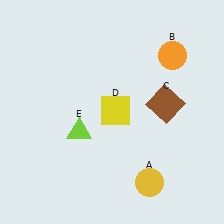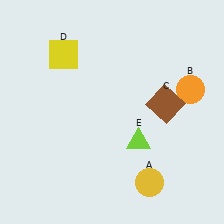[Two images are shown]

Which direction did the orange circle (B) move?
The orange circle (B) moved down.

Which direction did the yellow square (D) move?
The yellow square (D) moved up.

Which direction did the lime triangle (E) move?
The lime triangle (E) moved right.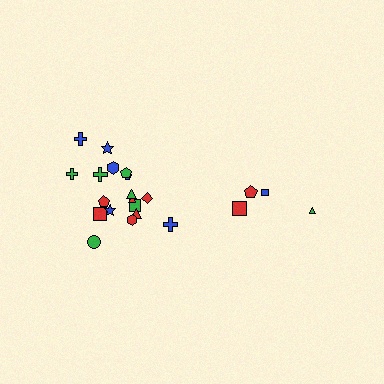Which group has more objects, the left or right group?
The left group.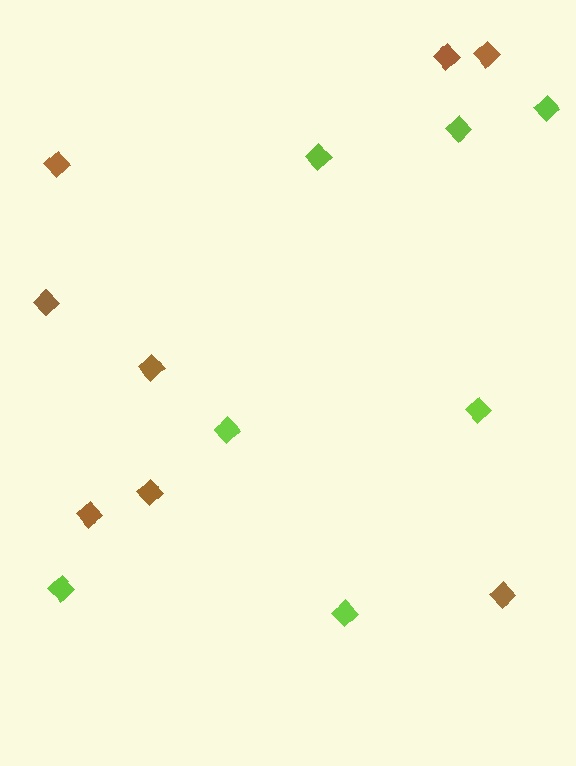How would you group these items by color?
There are 2 groups: one group of lime diamonds (7) and one group of brown diamonds (8).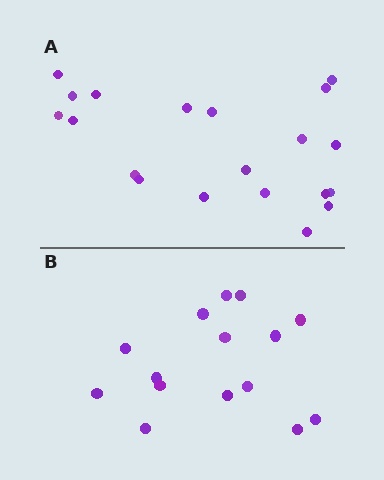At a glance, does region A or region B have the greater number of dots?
Region A (the top region) has more dots.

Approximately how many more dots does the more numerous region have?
Region A has about 5 more dots than region B.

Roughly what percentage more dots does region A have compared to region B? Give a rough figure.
About 35% more.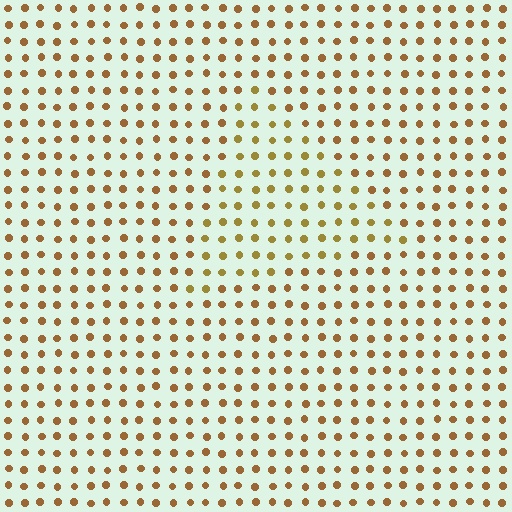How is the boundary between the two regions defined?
The boundary is defined purely by a slight shift in hue (about 20 degrees). Spacing, size, and orientation are identical on both sides.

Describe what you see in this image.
The image is filled with small brown elements in a uniform arrangement. A triangle-shaped region is visible where the elements are tinted to a slightly different hue, forming a subtle color boundary.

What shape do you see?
I see a triangle.